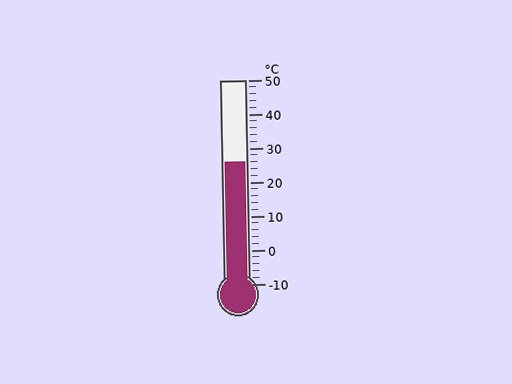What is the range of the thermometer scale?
The thermometer scale ranges from -10°C to 50°C.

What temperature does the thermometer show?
The thermometer shows approximately 26°C.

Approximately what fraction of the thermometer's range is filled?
The thermometer is filled to approximately 60% of its range.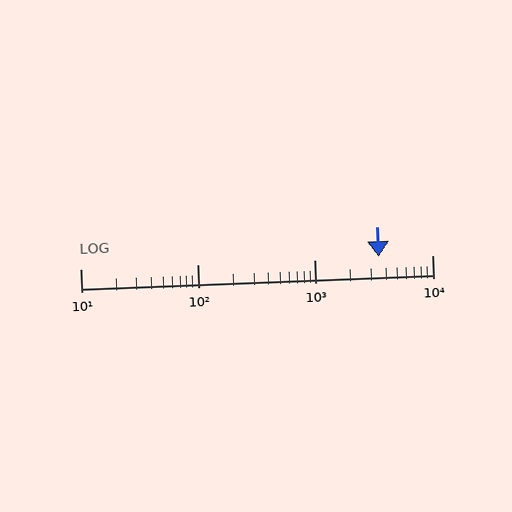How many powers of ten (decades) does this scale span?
The scale spans 3 decades, from 10 to 10000.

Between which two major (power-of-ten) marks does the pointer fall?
The pointer is between 1000 and 10000.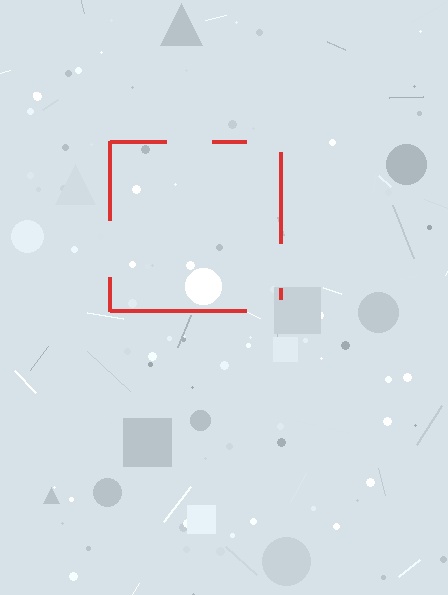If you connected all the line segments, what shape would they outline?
They would outline a square.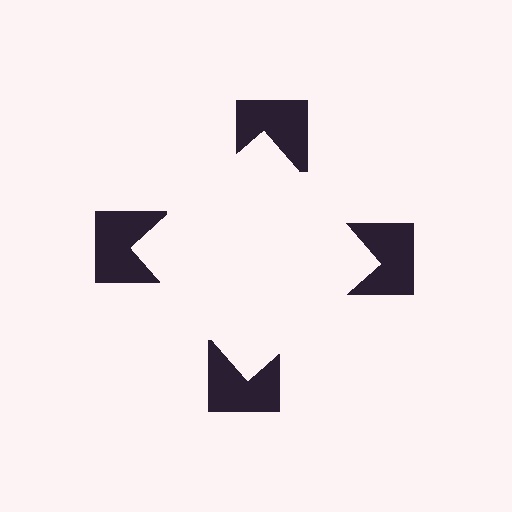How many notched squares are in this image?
There are 4 — one at each vertex of the illusory square.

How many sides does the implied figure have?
4 sides.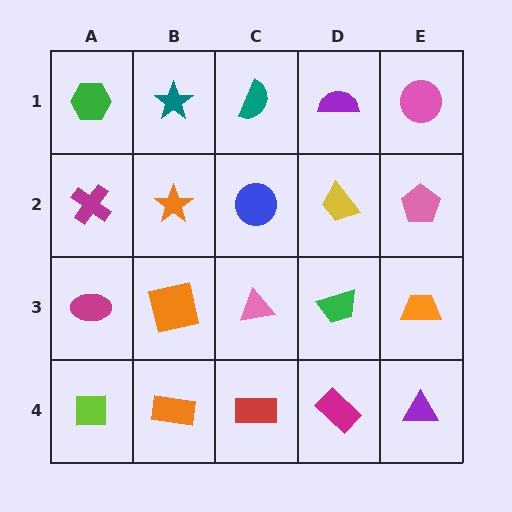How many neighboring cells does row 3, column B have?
4.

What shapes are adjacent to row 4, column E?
An orange trapezoid (row 3, column E), a magenta rectangle (row 4, column D).